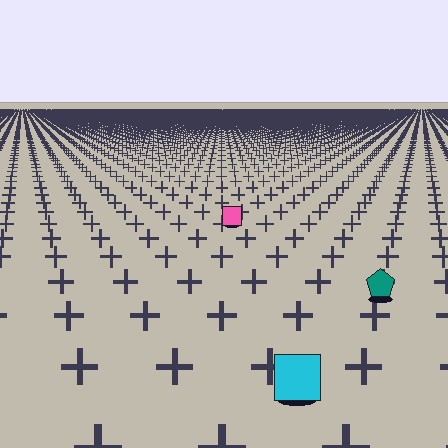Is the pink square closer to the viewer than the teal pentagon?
No. The teal pentagon is closer — you can tell from the texture gradient: the ground texture is coarser near it.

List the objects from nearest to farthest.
From nearest to farthest: the cyan square, the teal pentagon, the pink square.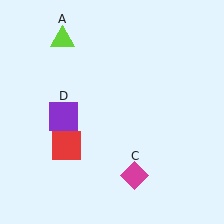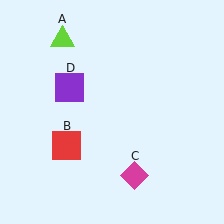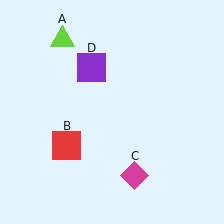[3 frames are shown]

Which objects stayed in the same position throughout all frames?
Lime triangle (object A) and red square (object B) and magenta diamond (object C) remained stationary.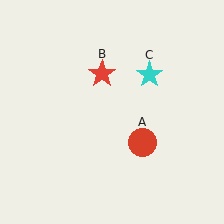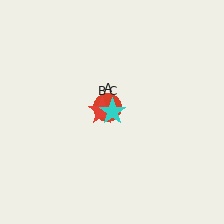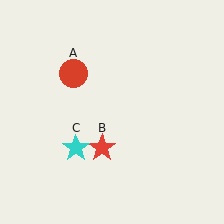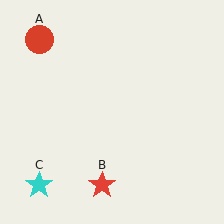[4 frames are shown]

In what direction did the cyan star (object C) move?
The cyan star (object C) moved down and to the left.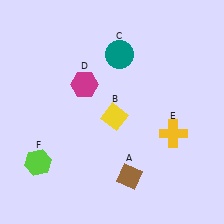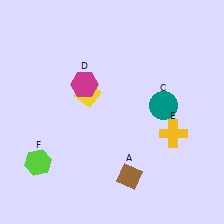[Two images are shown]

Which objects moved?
The objects that moved are: the yellow diamond (B), the teal circle (C).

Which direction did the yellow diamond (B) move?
The yellow diamond (B) moved left.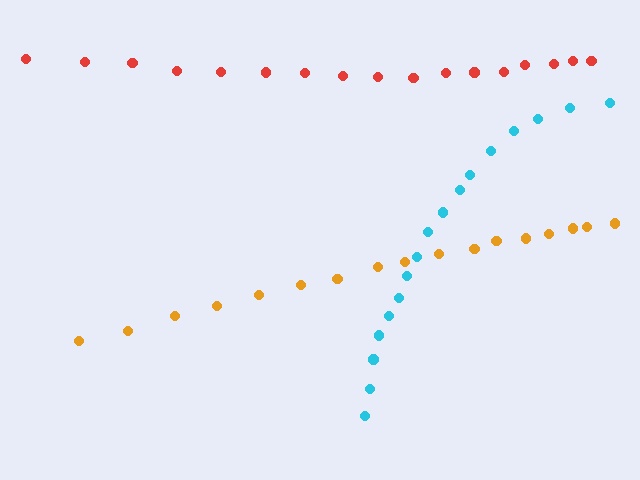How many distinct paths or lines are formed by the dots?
There are 3 distinct paths.